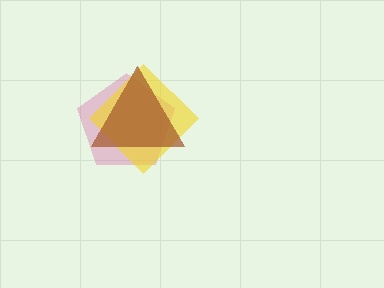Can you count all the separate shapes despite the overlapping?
Yes, there are 3 separate shapes.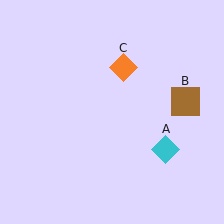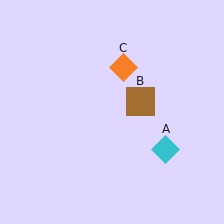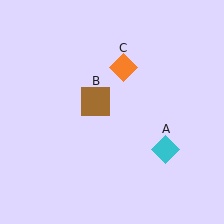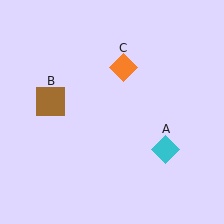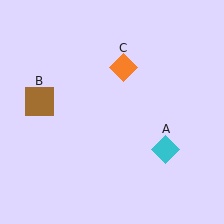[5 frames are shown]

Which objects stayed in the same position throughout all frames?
Cyan diamond (object A) and orange diamond (object C) remained stationary.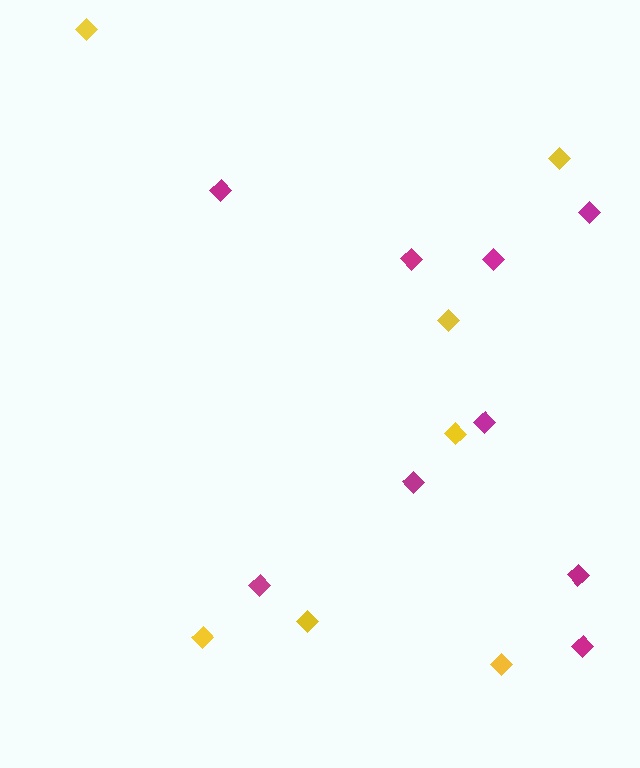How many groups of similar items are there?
There are 2 groups: one group of yellow diamonds (7) and one group of magenta diamonds (9).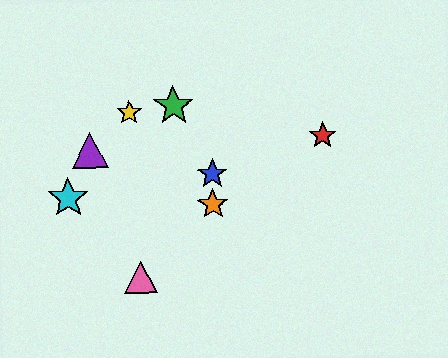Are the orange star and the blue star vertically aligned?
Yes, both are at x≈213.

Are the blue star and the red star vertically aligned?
No, the blue star is at x≈212 and the red star is at x≈323.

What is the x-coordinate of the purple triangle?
The purple triangle is at x≈90.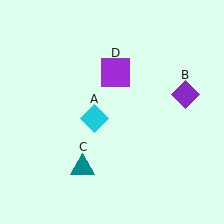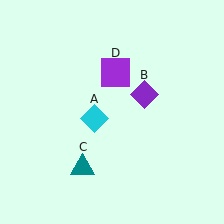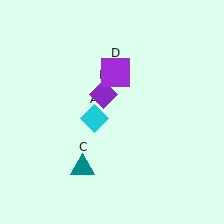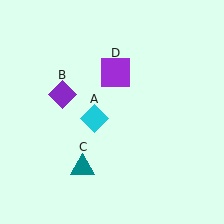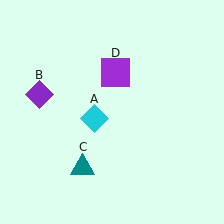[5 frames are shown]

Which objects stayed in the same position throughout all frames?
Cyan diamond (object A) and teal triangle (object C) and purple square (object D) remained stationary.